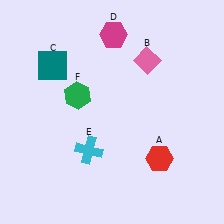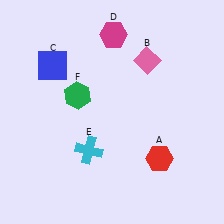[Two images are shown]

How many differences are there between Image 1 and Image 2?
There is 1 difference between the two images.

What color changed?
The square (C) changed from teal in Image 1 to blue in Image 2.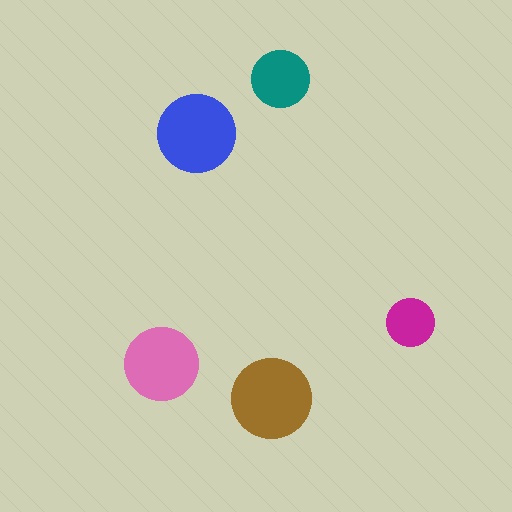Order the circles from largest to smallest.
the brown one, the blue one, the pink one, the teal one, the magenta one.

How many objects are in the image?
There are 5 objects in the image.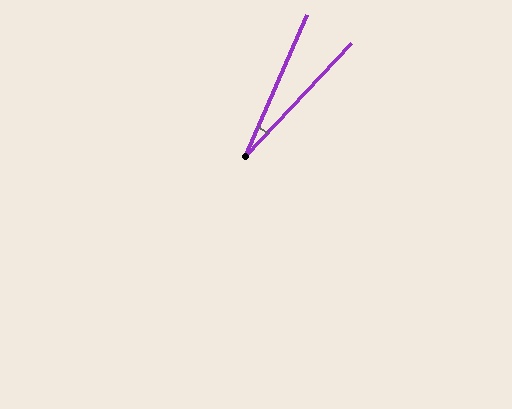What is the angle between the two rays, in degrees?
Approximately 20 degrees.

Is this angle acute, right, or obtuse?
It is acute.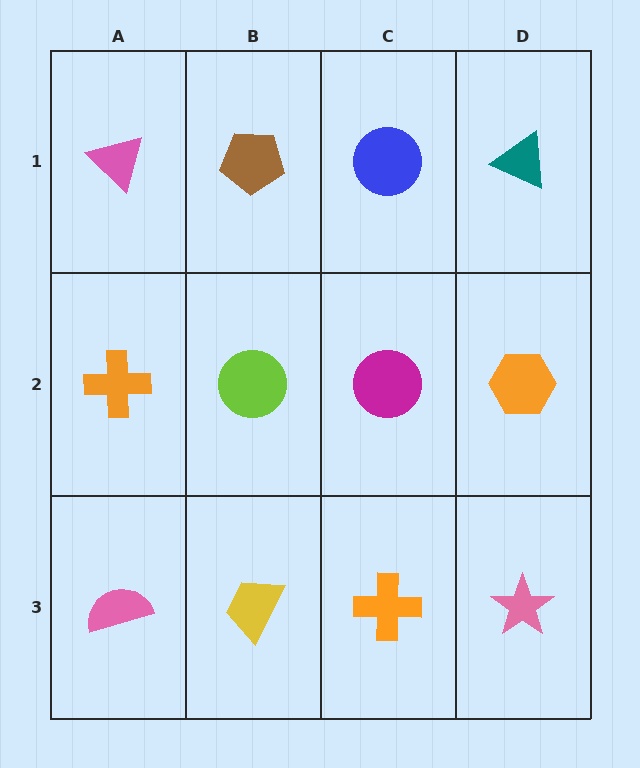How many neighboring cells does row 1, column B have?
3.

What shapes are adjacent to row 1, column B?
A lime circle (row 2, column B), a pink triangle (row 1, column A), a blue circle (row 1, column C).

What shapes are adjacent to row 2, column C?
A blue circle (row 1, column C), an orange cross (row 3, column C), a lime circle (row 2, column B), an orange hexagon (row 2, column D).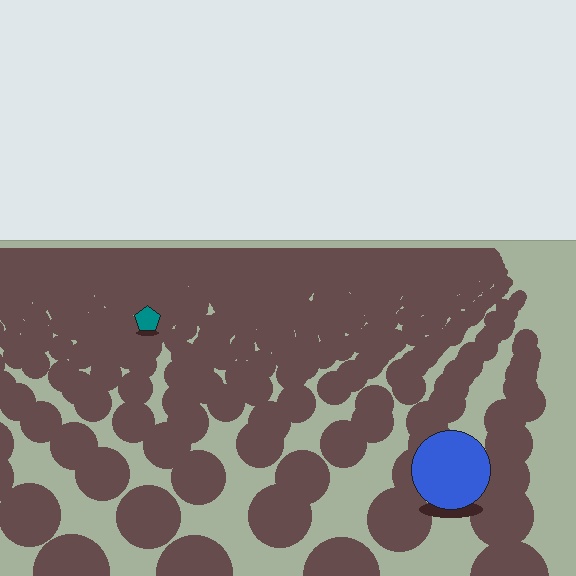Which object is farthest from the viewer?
The teal pentagon is farthest from the viewer. It appears smaller and the ground texture around it is denser.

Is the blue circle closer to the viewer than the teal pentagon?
Yes. The blue circle is closer — you can tell from the texture gradient: the ground texture is coarser near it.